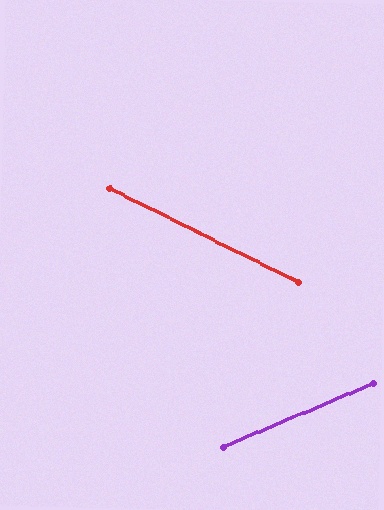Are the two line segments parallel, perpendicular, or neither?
Neither parallel nor perpendicular — they differ by about 49°.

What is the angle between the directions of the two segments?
Approximately 49 degrees.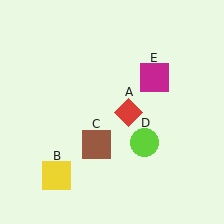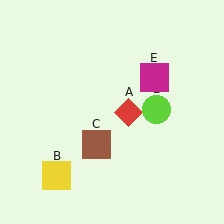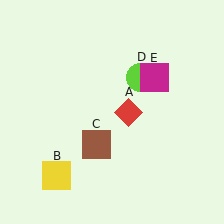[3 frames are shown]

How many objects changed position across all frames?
1 object changed position: lime circle (object D).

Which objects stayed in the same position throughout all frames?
Red diamond (object A) and yellow square (object B) and brown square (object C) and magenta square (object E) remained stationary.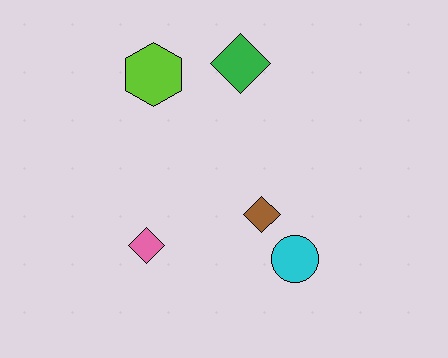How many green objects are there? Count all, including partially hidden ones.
There is 1 green object.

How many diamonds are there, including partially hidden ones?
There are 3 diamonds.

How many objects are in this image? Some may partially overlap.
There are 5 objects.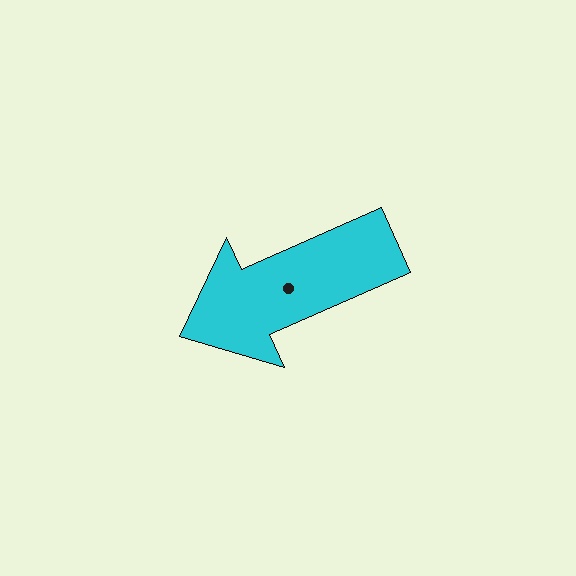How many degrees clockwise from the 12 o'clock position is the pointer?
Approximately 246 degrees.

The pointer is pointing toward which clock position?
Roughly 8 o'clock.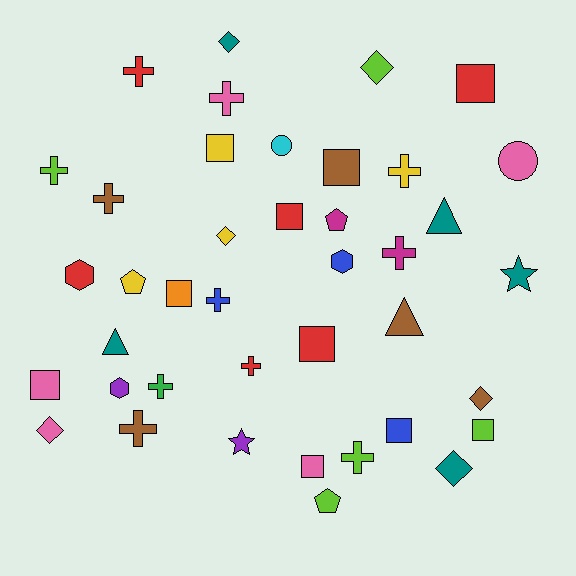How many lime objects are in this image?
There are 5 lime objects.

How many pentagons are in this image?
There are 3 pentagons.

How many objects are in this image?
There are 40 objects.